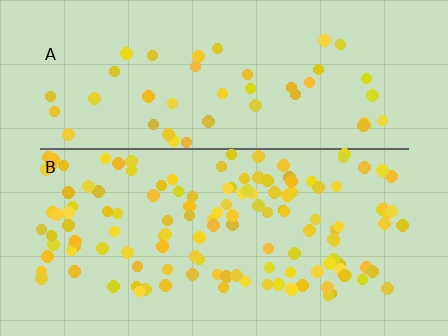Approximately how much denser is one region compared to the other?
Approximately 2.9× — region B over region A.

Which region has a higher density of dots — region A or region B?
B (the bottom).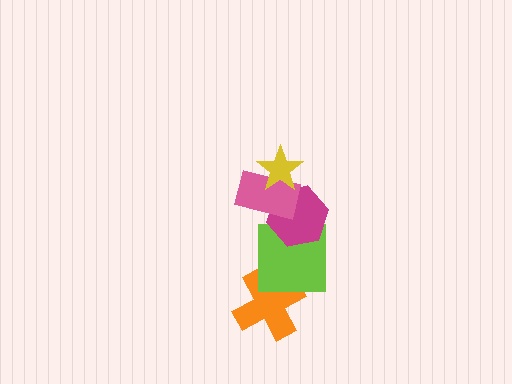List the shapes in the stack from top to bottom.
From top to bottom: the yellow star, the pink rectangle, the magenta hexagon, the lime square, the orange cross.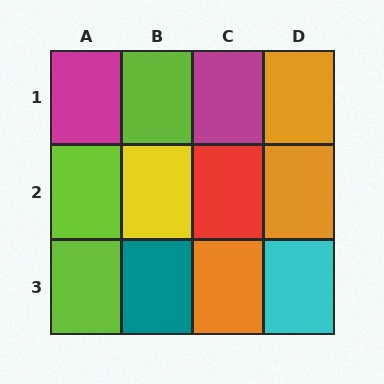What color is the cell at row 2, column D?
Orange.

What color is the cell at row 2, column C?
Red.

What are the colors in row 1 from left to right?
Magenta, lime, magenta, orange.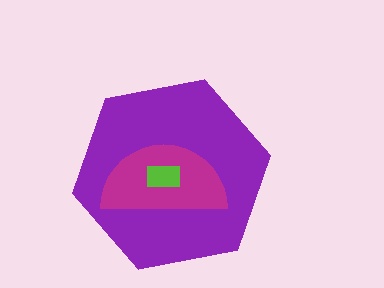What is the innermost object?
The lime rectangle.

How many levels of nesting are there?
3.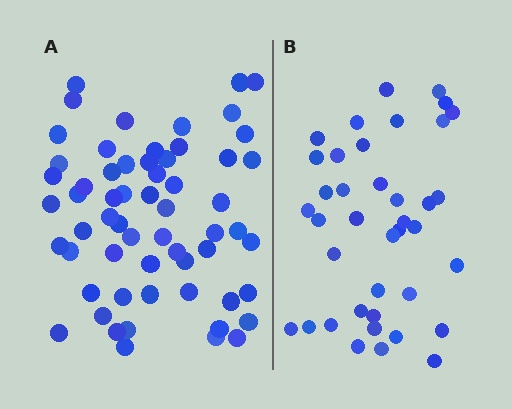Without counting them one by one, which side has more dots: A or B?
Region A (the left region) has more dots.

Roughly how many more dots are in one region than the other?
Region A has approximately 20 more dots than region B.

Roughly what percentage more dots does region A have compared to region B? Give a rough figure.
About 55% more.